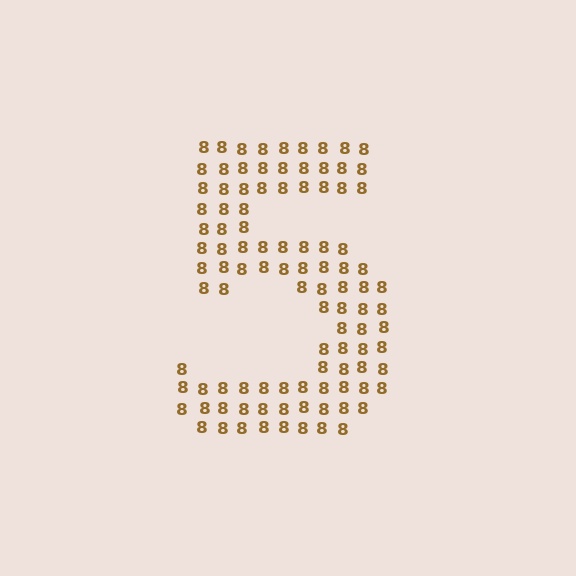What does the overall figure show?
The overall figure shows the digit 5.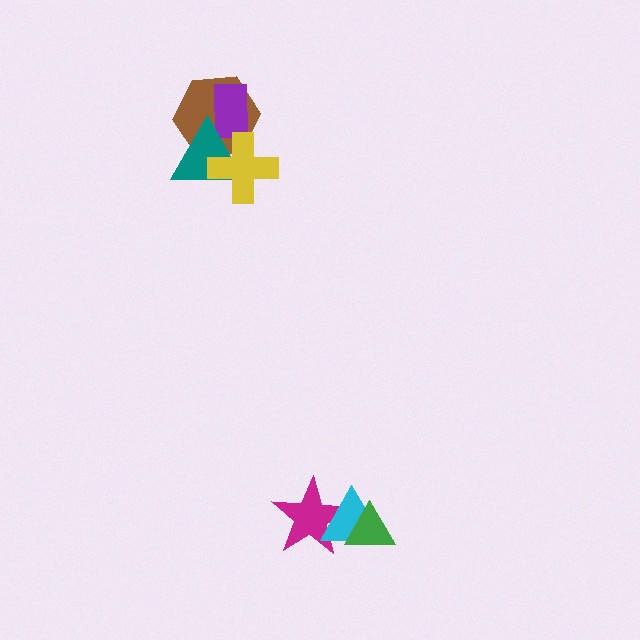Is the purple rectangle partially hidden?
Yes, it is partially covered by another shape.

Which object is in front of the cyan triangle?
The green triangle is in front of the cyan triangle.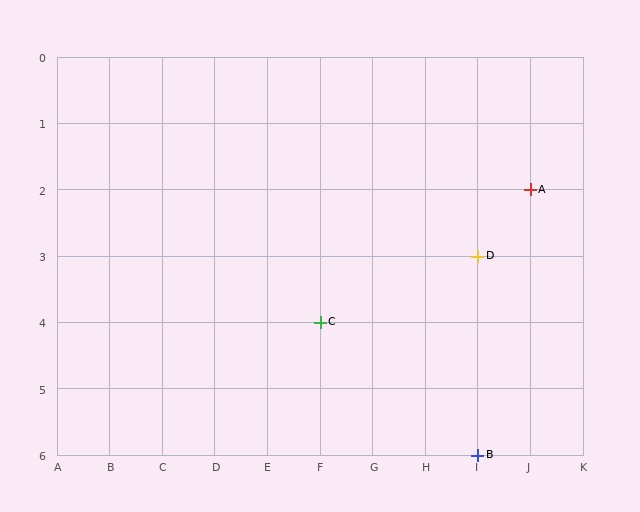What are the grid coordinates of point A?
Point A is at grid coordinates (J, 2).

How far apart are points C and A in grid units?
Points C and A are 4 columns and 2 rows apart (about 4.5 grid units diagonally).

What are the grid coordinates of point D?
Point D is at grid coordinates (I, 3).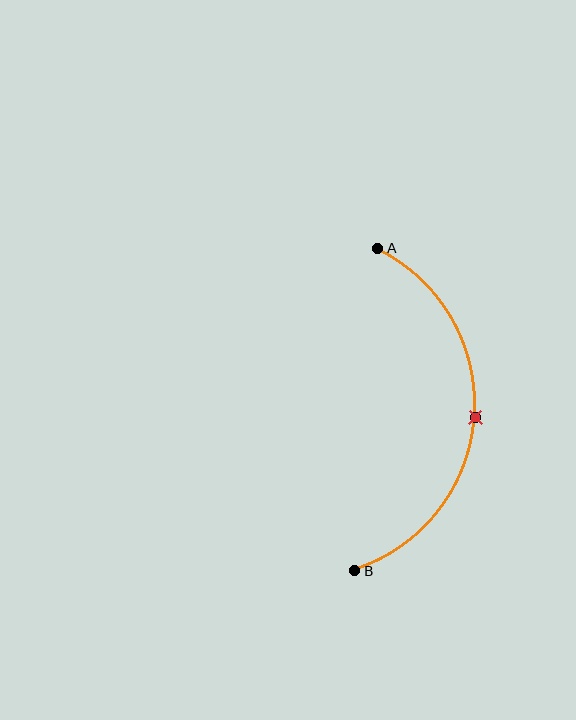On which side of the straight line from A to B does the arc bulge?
The arc bulges to the right of the straight line connecting A and B.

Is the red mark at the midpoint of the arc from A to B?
Yes. The red mark lies on the arc at equal arc-length from both A and B — it is the arc midpoint.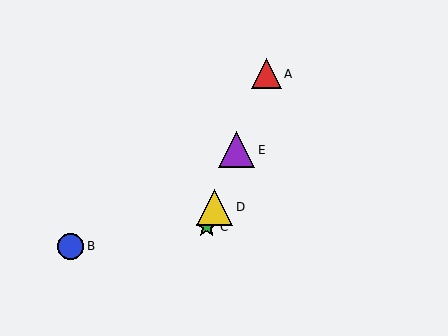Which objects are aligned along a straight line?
Objects A, C, D, E are aligned along a straight line.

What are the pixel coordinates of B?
Object B is at (71, 246).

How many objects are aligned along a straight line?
4 objects (A, C, D, E) are aligned along a straight line.